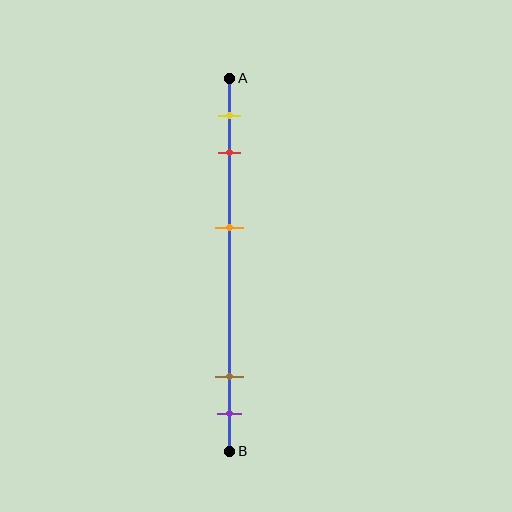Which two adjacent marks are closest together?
The brown and purple marks are the closest adjacent pair.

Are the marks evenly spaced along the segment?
No, the marks are not evenly spaced.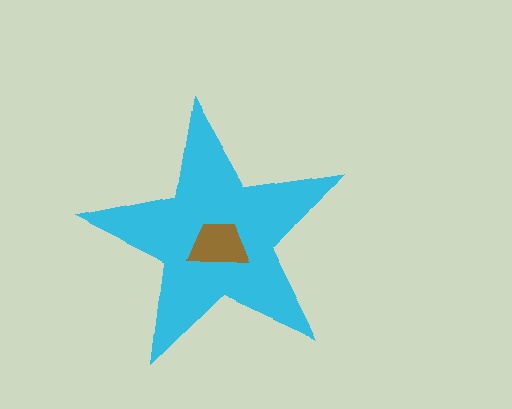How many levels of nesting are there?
2.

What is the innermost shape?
The brown trapezoid.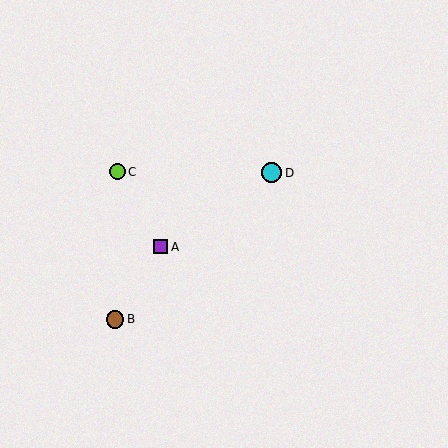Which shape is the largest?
The cyan circle (labeled D) is the largest.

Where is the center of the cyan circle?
The center of the cyan circle is at (272, 173).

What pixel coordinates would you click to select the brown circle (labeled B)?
Click at (115, 319) to select the brown circle B.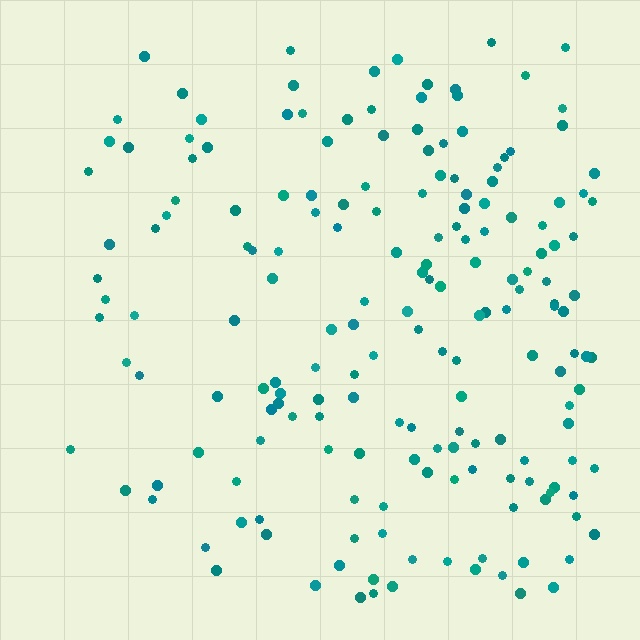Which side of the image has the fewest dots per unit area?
The left.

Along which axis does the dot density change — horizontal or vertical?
Horizontal.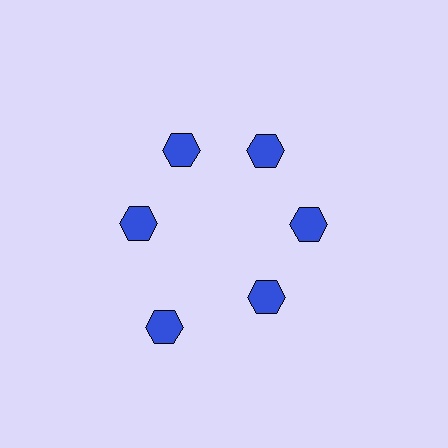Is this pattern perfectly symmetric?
No. The 6 blue hexagons are arranged in a ring, but one element near the 7 o'clock position is pushed outward from the center, breaking the 6-fold rotational symmetry.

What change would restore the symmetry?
The symmetry would be restored by moving it inward, back onto the ring so that all 6 hexagons sit at equal angles and equal distance from the center.